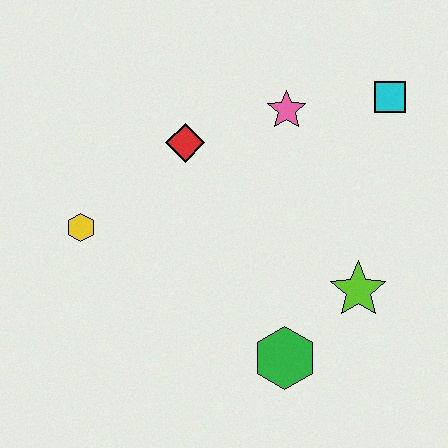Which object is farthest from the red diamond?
The green hexagon is farthest from the red diamond.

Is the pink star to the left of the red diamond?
No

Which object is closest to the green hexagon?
The lime star is closest to the green hexagon.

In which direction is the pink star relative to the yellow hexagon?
The pink star is to the right of the yellow hexagon.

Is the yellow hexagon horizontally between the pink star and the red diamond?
No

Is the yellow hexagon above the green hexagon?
Yes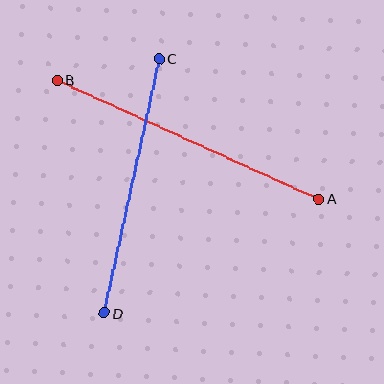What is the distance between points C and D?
The distance is approximately 260 pixels.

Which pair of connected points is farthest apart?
Points A and B are farthest apart.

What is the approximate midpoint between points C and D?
The midpoint is at approximately (132, 186) pixels.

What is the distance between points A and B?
The distance is approximately 287 pixels.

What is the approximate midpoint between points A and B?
The midpoint is at approximately (188, 140) pixels.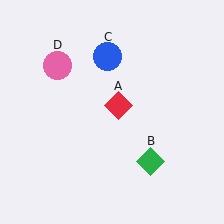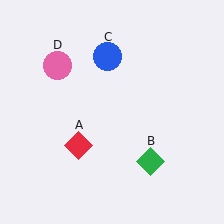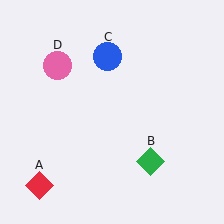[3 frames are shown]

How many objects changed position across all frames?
1 object changed position: red diamond (object A).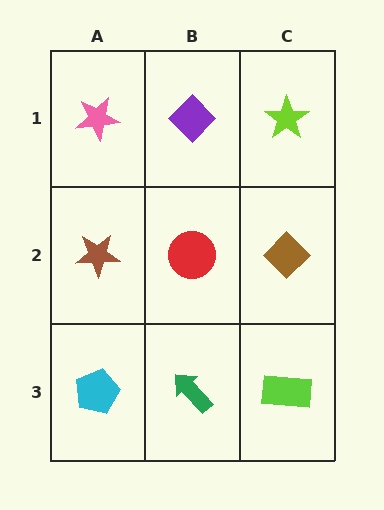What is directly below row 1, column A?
A brown star.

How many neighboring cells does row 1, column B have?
3.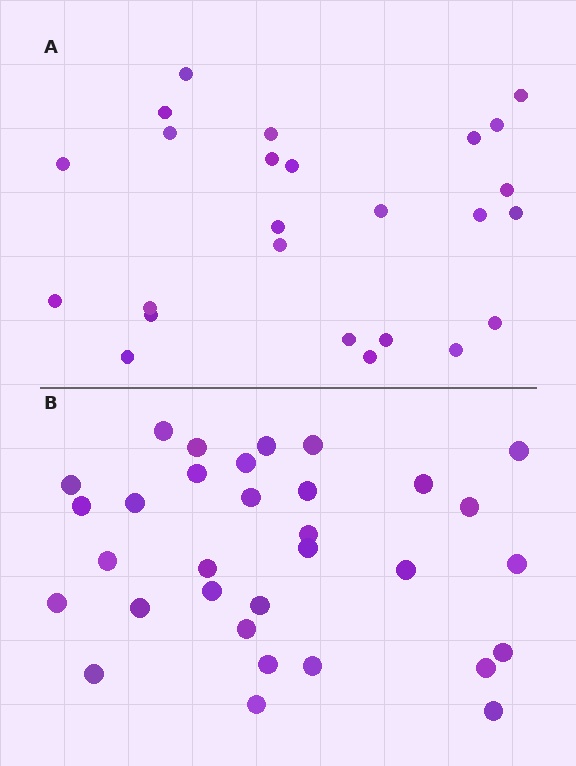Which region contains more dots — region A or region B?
Region B (the bottom region) has more dots.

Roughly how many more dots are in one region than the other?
Region B has roughly 8 or so more dots than region A.